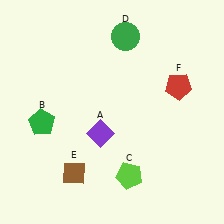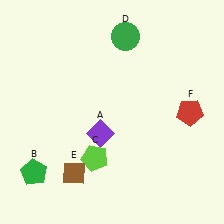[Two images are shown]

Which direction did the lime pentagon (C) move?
The lime pentagon (C) moved left.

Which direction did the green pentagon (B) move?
The green pentagon (B) moved down.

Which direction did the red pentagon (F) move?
The red pentagon (F) moved down.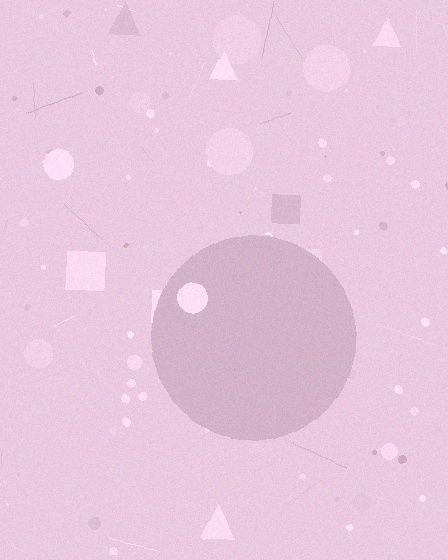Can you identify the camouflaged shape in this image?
The camouflaged shape is a circle.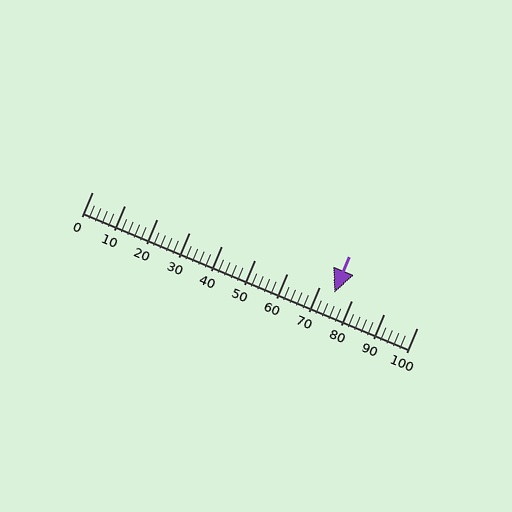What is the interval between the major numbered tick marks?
The major tick marks are spaced 10 units apart.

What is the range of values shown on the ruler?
The ruler shows values from 0 to 100.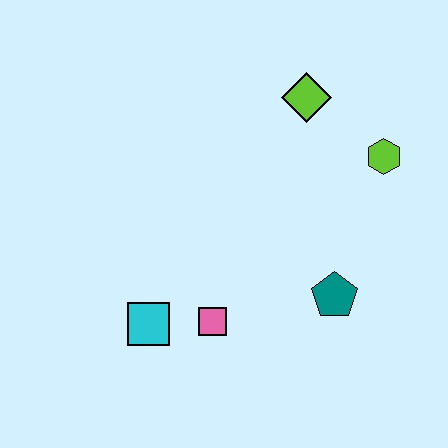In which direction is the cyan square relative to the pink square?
The cyan square is to the left of the pink square.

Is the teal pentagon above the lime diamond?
No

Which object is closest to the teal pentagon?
The pink square is closest to the teal pentagon.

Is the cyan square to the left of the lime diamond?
Yes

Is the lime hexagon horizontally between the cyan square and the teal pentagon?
No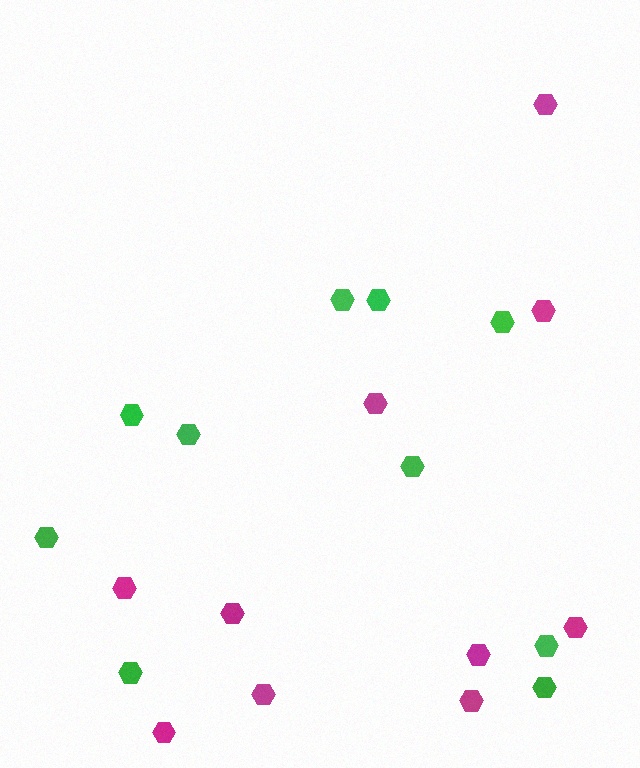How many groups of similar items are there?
There are 2 groups: one group of green hexagons (10) and one group of magenta hexagons (10).